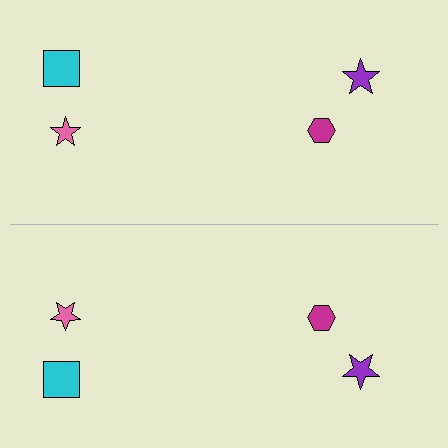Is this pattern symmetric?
Yes, this pattern has bilateral (reflection) symmetry.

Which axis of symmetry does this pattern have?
The pattern has a horizontal axis of symmetry running through the center of the image.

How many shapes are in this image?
There are 8 shapes in this image.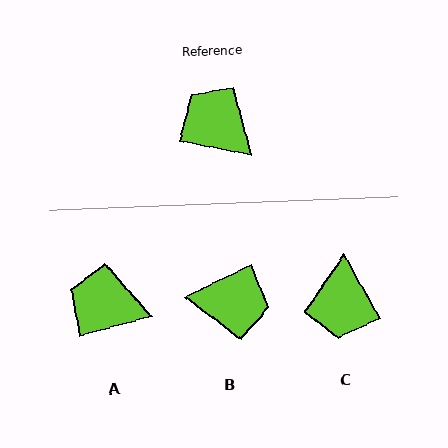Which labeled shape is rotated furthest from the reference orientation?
B, about 143 degrees away.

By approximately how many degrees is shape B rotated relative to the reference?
Approximately 143 degrees clockwise.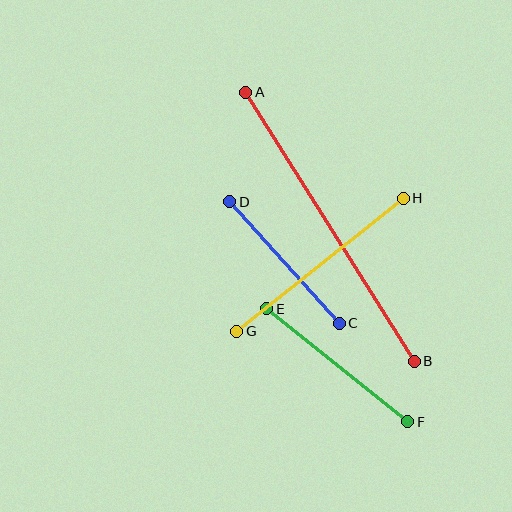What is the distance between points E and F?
The distance is approximately 181 pixels.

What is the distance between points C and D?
The distance is approximately 163 pixels.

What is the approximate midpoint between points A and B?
The midpoint is at approximately (330, 227) pixels.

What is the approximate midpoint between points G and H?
The midpoint is at approximately (320, 265) pixels.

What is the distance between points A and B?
The distance is approximately 317 pixels.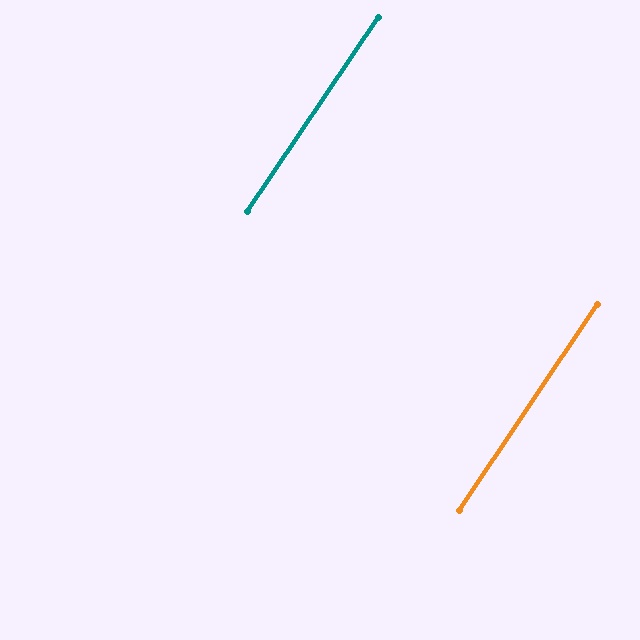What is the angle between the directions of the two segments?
Approximately 0 degrees.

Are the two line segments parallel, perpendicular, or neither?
Parallel — their directions differ by only 0.2°.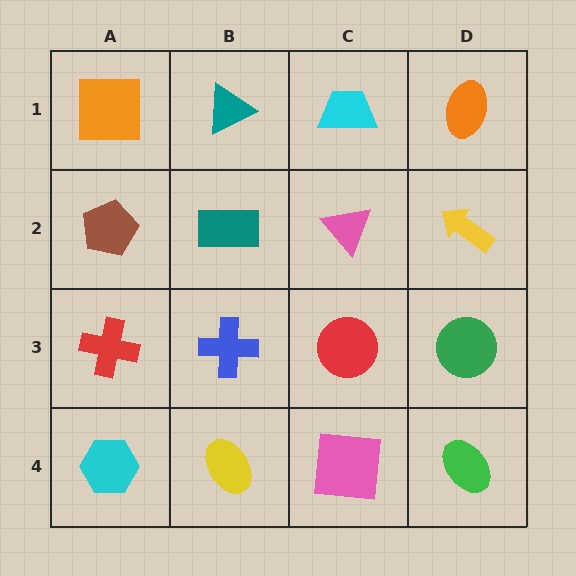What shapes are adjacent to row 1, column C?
A pink triangle (row 2, column C), a teal triangle (row 1, column B), an orange ellipse (row 1, column D).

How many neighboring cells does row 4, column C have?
3.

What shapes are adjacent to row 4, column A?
A red cross (row 3, column A), a yellow ellipse (row 4, column B).